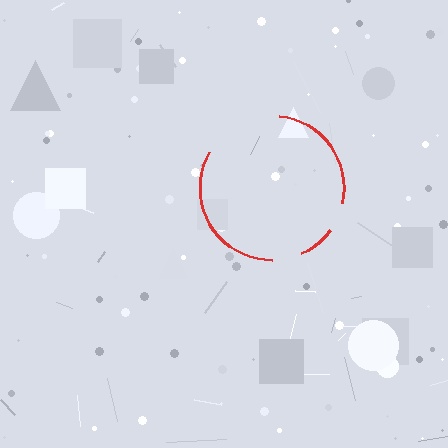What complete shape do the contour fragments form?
The contour fragments form a circle.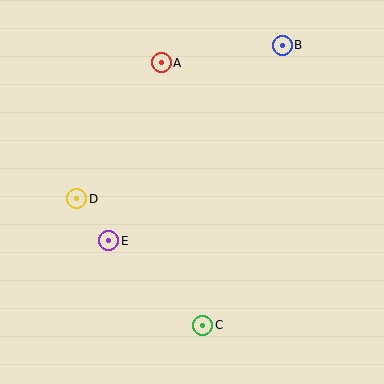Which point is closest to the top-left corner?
Point A is closest to the top-left corner.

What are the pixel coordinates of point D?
Point D is at (77, 199).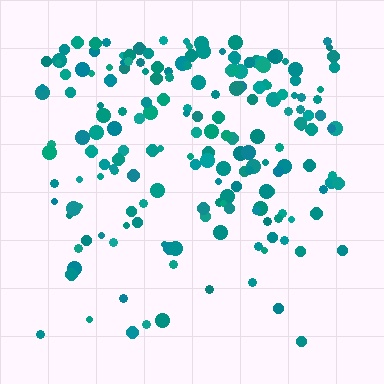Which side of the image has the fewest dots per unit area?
The bottom.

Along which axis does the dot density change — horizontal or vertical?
Vertical.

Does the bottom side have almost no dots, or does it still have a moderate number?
Still a moderate number, just noticeably fewer than the top.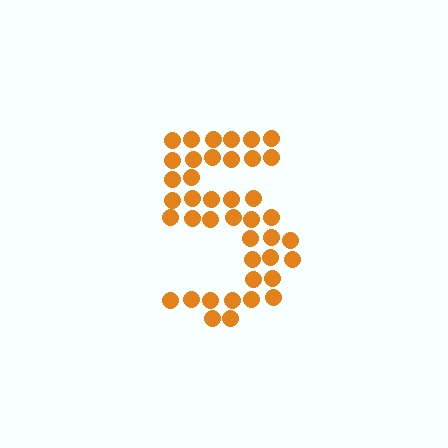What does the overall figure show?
The overall figure shows the digit 5.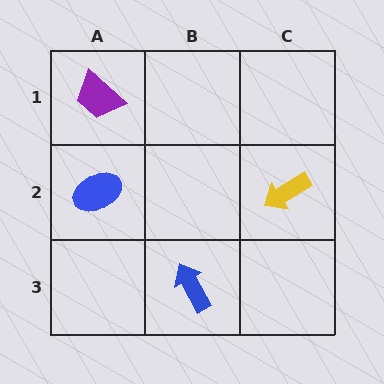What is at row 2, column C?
A yellow arrow.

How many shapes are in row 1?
1 shape.